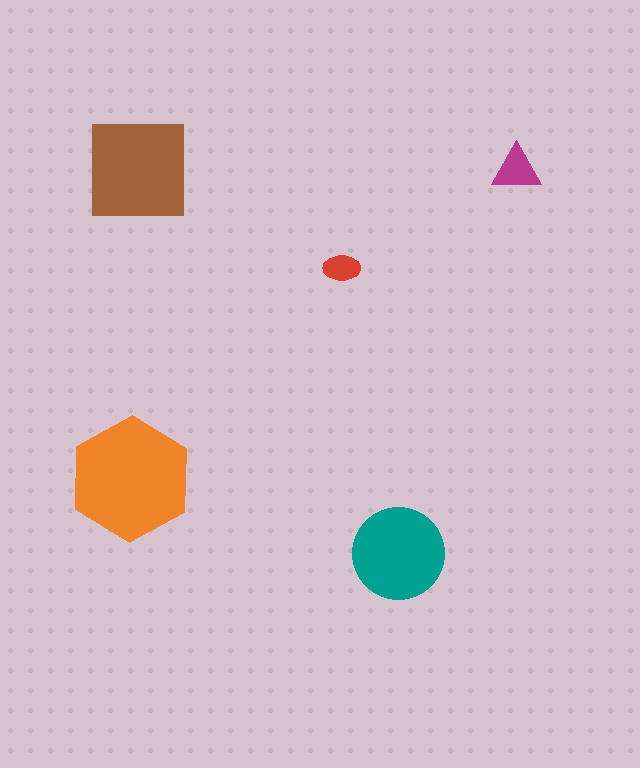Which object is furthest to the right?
The magenta triangle is rightmost.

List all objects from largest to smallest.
The orange hexagon, the brown square, the teal circle, the magenta triangle, the red ellipse.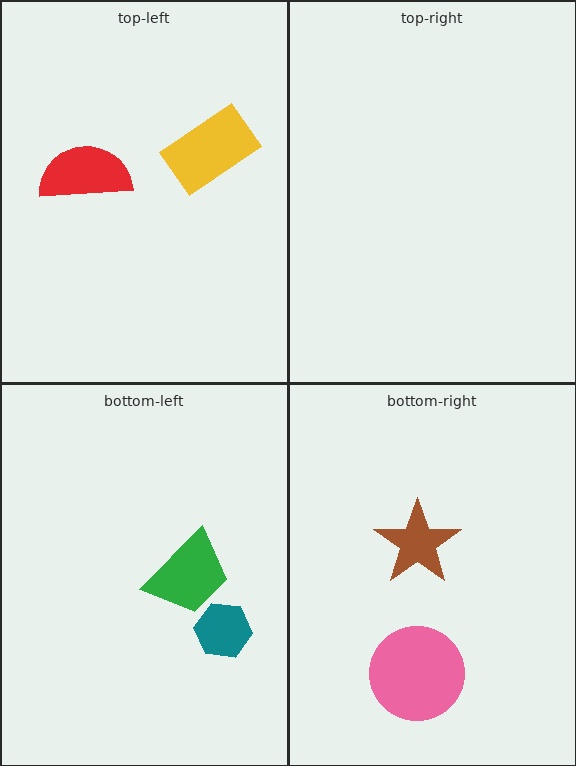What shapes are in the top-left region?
The yellow rectangle, the red semicircle.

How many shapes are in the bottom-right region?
2.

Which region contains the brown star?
The bottom-right region.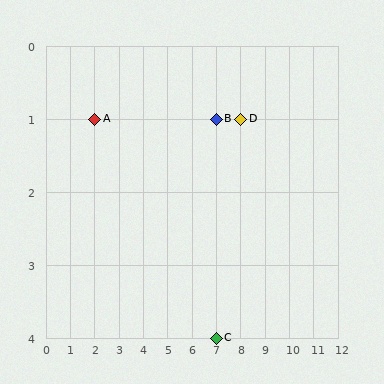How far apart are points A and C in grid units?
Points A and C are 5 columns and 3 rows apart (about 5.8 grid units diagonally).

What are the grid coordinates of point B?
Point B is at grid coordinates (7, 1).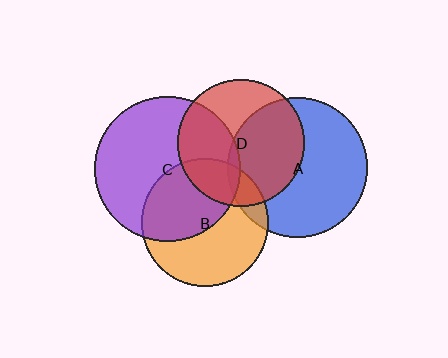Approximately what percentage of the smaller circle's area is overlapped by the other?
Approximately 50%.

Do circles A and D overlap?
Yes.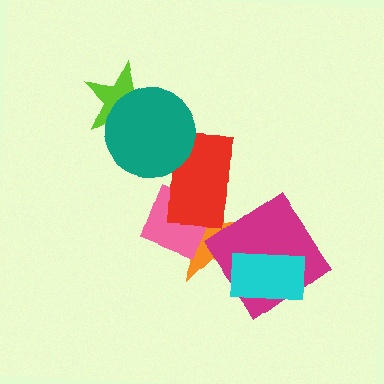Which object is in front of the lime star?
The teal circle is in front of the lime star.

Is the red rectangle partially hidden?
Yes, it is partially covered by another shape.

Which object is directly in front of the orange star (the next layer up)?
The pink diamond is directly in front of the orange star.